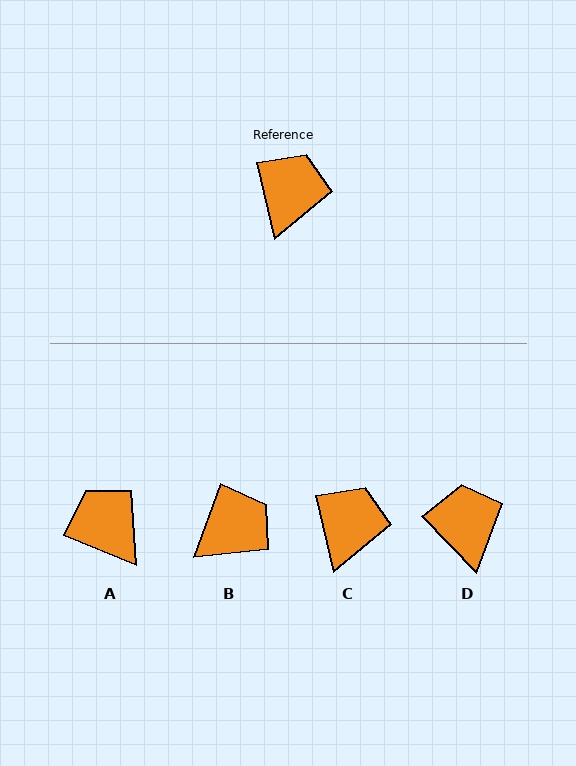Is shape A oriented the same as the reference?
No, it is off by about 55 degrees.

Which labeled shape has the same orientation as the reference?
C.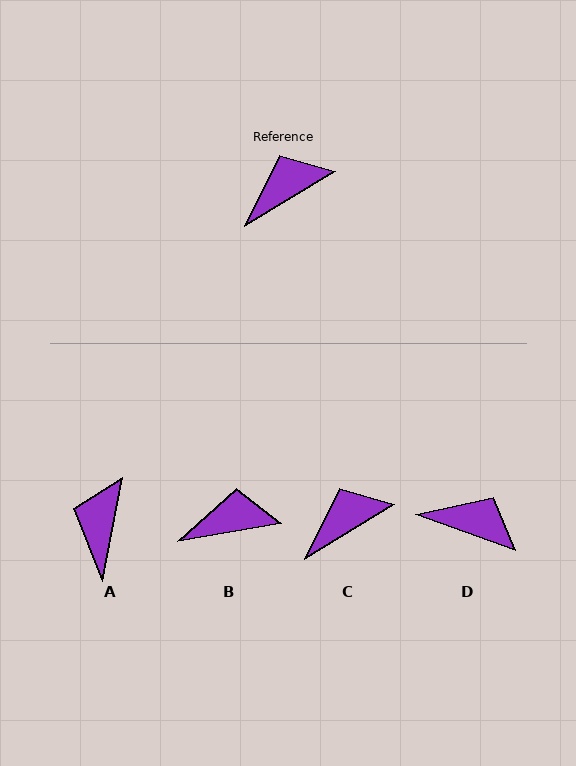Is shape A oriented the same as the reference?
No, it is off by about 48 degrees.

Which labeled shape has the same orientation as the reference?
C.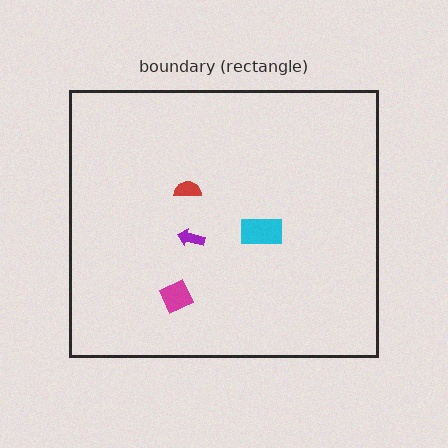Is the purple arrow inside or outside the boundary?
Inside.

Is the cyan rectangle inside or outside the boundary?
Inside.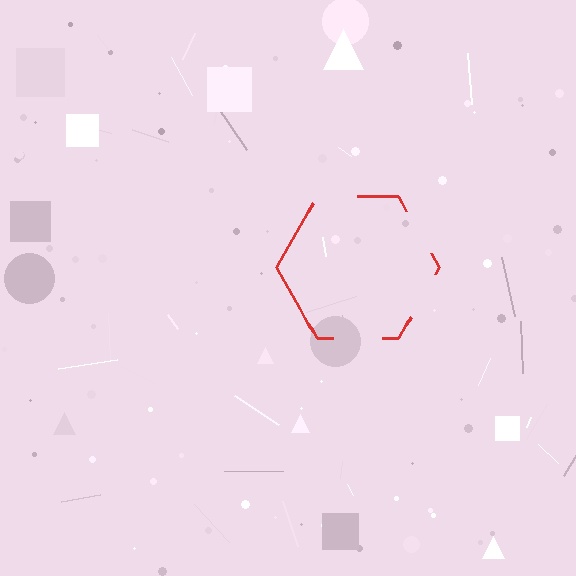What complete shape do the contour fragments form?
The contour fragments form a hexagon.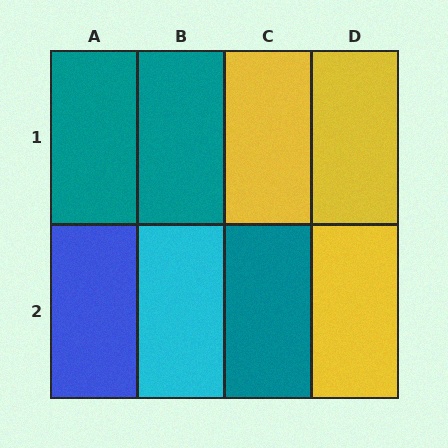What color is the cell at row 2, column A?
Blue.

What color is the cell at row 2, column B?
Cyan.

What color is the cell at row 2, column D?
Yellow.